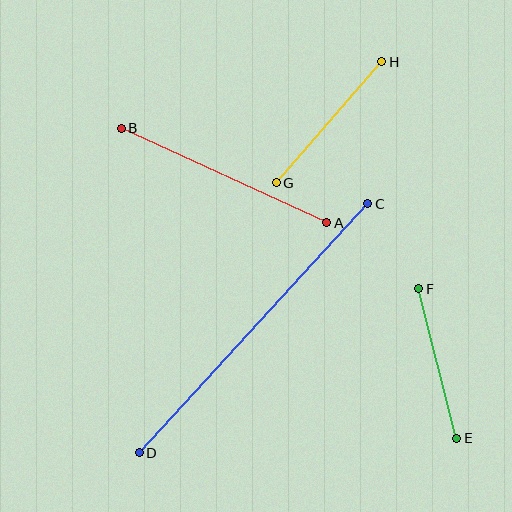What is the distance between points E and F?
The distance is approximately 154 pixels.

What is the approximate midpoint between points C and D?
The midpoint is at approximately (254, 328) pixels.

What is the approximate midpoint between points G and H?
The midpoint is at approximately (329, 122) pixels.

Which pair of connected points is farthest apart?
Points C and D are farthest apart.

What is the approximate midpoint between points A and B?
The midpoint is at approximately (224, 175) pixels.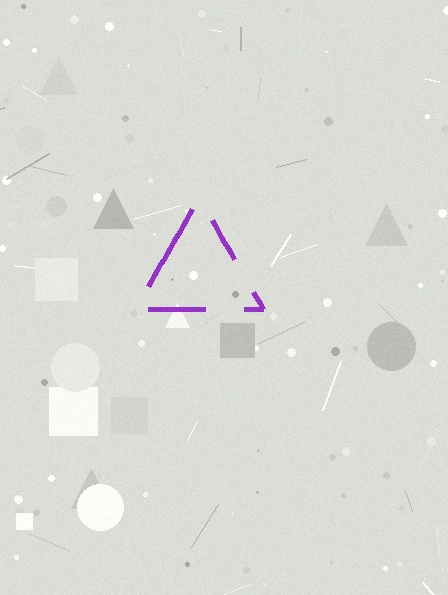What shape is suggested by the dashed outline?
The dashed outline suggests a triangle.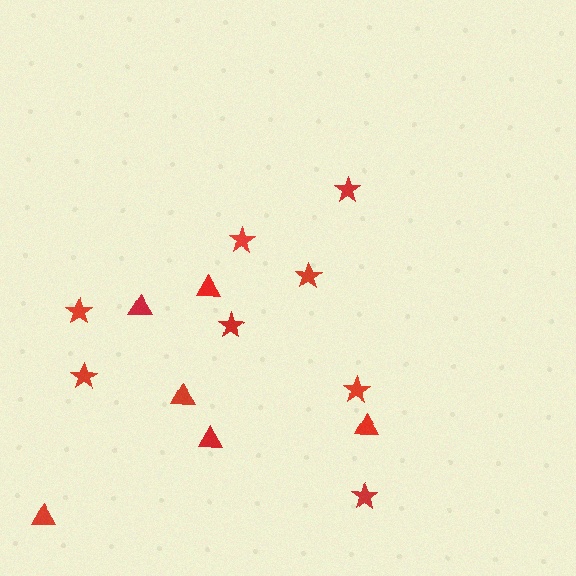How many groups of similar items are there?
There are 2 groups: one group of triangles (6) and one group of stars (8).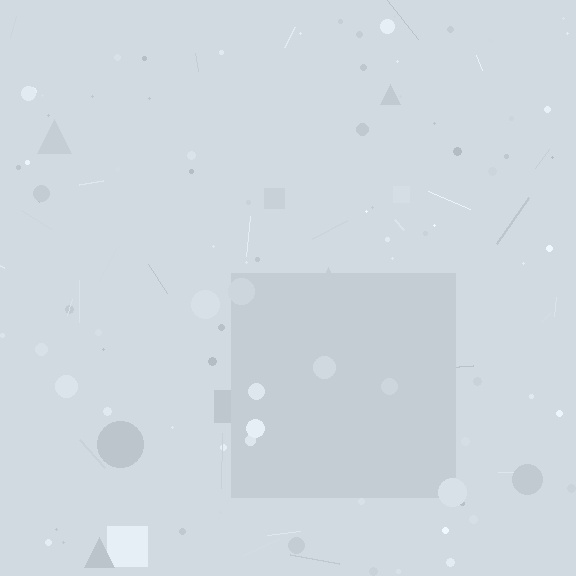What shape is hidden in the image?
A square is hidden in the image.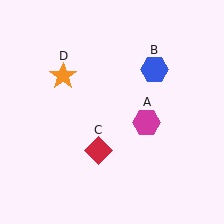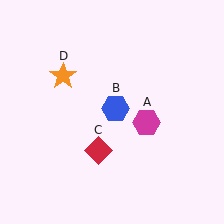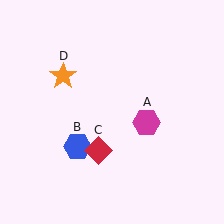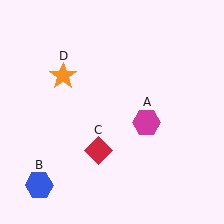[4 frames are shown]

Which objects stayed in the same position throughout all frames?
Magenta hexagon (object A) and red diamond (object C) and orange star (object D) remained stationary.